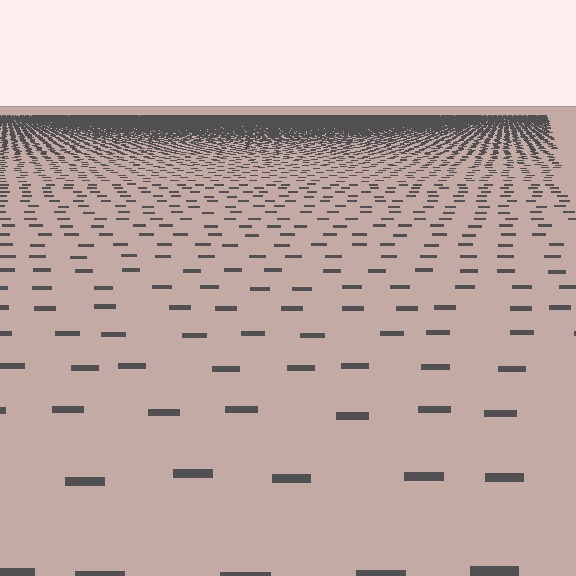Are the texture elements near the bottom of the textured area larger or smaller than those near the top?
Larger. Near the bottom, elements are closer to the viewer and appear at a bigger on-screen size.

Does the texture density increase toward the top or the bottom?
Density increases toward the top.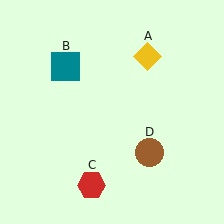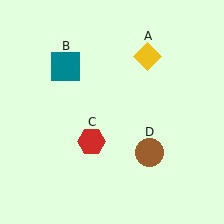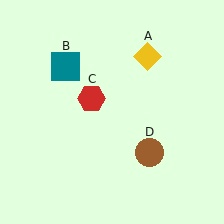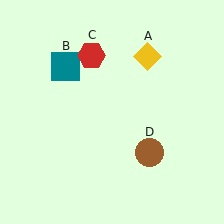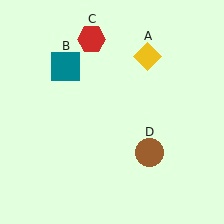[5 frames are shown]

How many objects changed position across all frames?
1 object changed position: red hexagon (object C).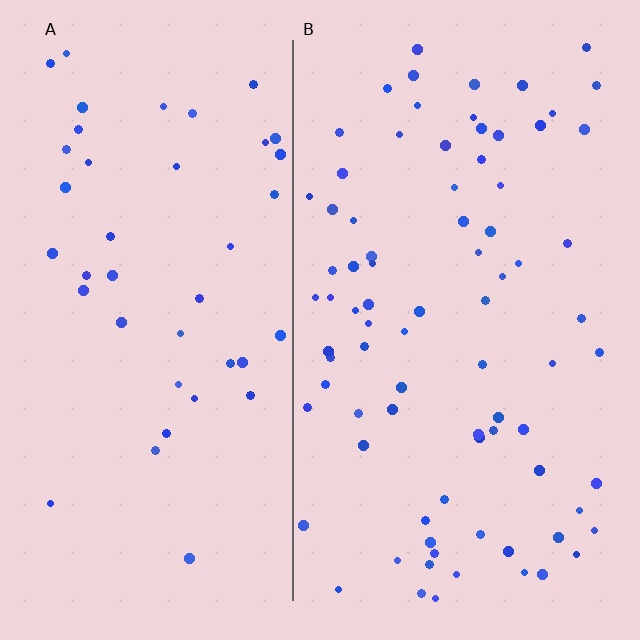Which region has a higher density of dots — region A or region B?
B (the right).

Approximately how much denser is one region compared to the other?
Approximately 2.0× — region B over region A.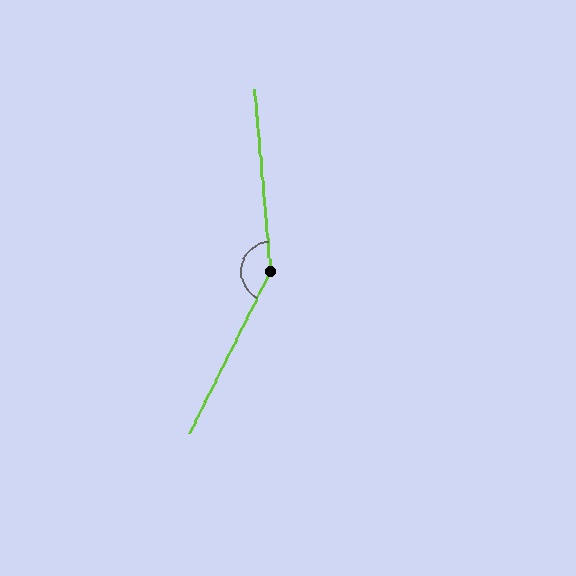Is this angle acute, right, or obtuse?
It is obtuse.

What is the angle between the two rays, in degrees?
Approximately 148 degrees.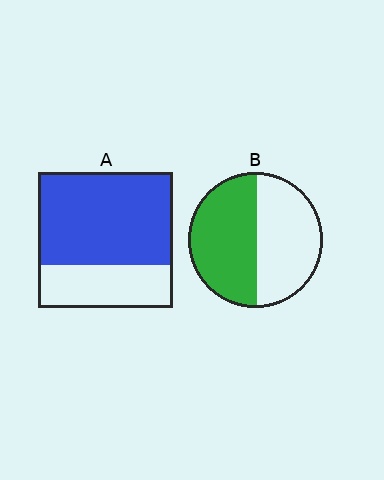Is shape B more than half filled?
Roughly half.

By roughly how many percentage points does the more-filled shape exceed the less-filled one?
By roughly 15 percentage points (A over B).